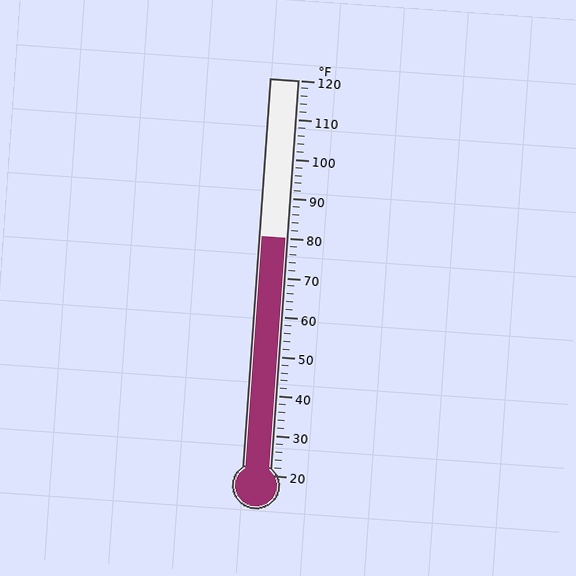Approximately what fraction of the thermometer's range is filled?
The thermometer is filled to approximately 60% of its range.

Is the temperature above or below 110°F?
The temperature is below 110°F.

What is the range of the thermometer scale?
The thermometer scale ranges from 20°F to 120°F.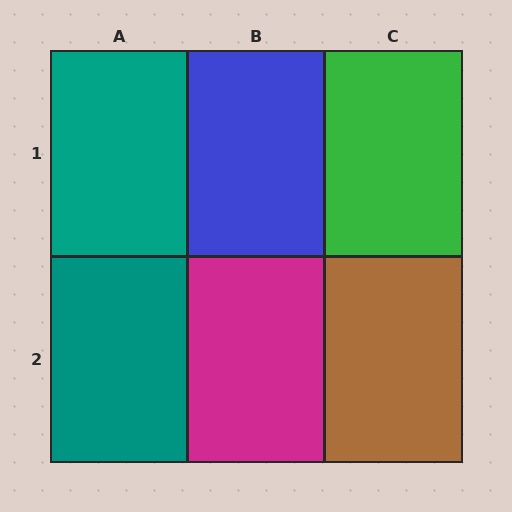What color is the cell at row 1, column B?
Blue.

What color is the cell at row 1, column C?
Green.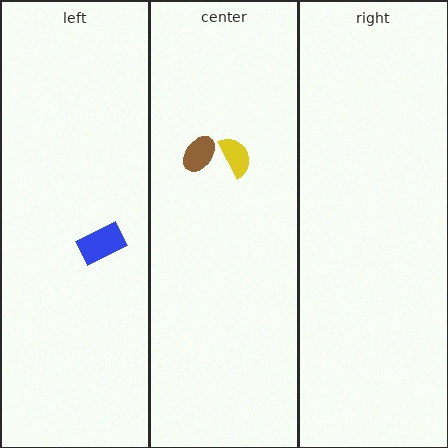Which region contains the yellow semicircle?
The center region.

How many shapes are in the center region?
2.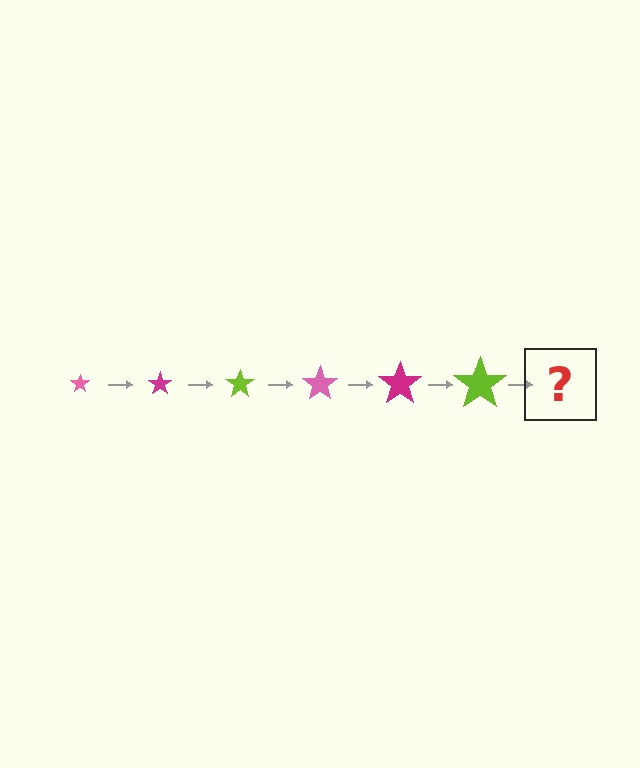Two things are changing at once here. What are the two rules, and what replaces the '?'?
The two rules are that the star grows larger each step and the color cycles through pink, magenta, and lime. The '?' should be a pink star, larger than the previous one.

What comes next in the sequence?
The next element should be a pink star, larger than the previous one.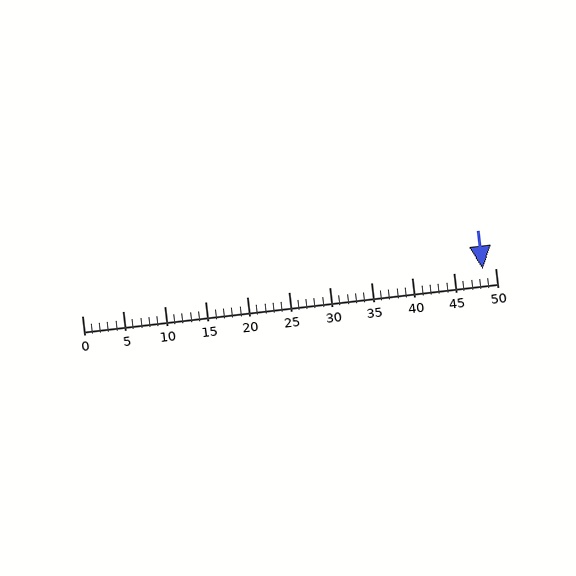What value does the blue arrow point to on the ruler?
The blue arrow points to approximately 48.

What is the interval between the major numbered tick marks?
The major tick marks are spaced 5 units apart.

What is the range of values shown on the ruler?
The ruler shows values from 0 to 50.